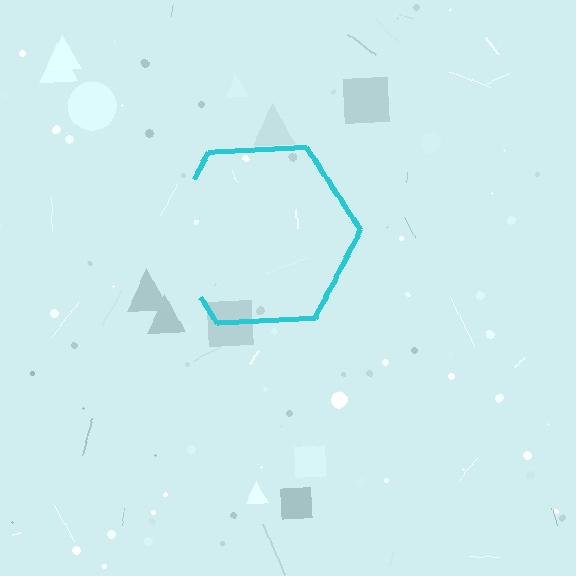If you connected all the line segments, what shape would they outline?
They would outline a hexagon.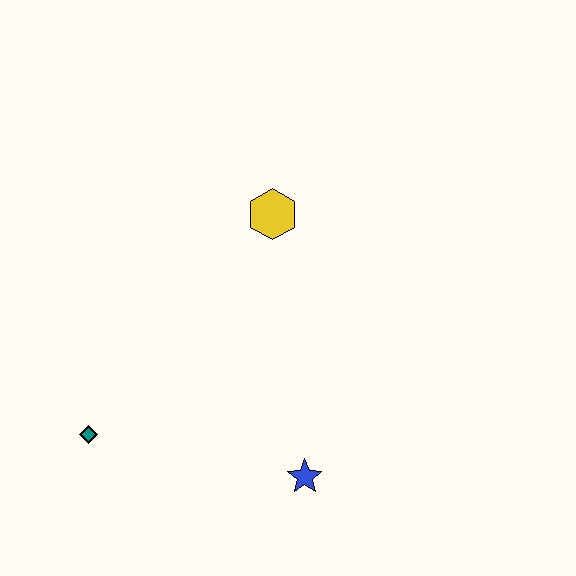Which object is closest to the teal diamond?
The blue star is closest to the teal diamond.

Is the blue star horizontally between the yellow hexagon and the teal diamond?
No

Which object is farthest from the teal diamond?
The yellow hexagon is farthest from the teal diamond.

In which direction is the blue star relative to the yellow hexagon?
The blue star is below the yellow hexagon.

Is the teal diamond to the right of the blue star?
No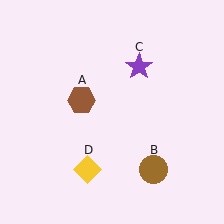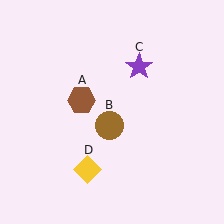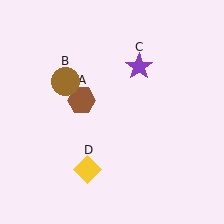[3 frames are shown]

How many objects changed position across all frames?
1 object changed position: brown circle (object B).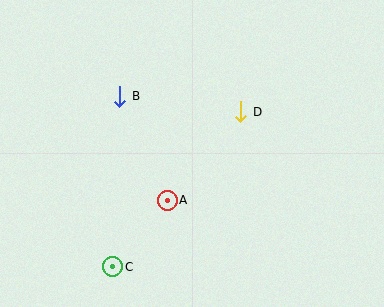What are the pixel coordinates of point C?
Point C is at (113, 267).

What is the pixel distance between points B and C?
The distance between B and C is 171 pixels.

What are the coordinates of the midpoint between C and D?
The midpoint between C and D is at (177, 189).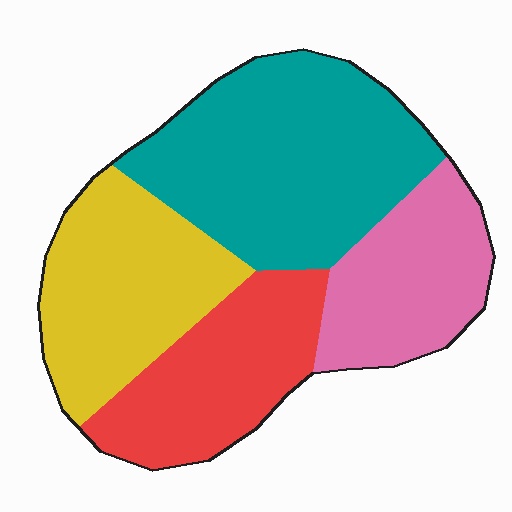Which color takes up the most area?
Teal, at roughly 35%.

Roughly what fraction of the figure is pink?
Pink covers roughly 20% of the figure.